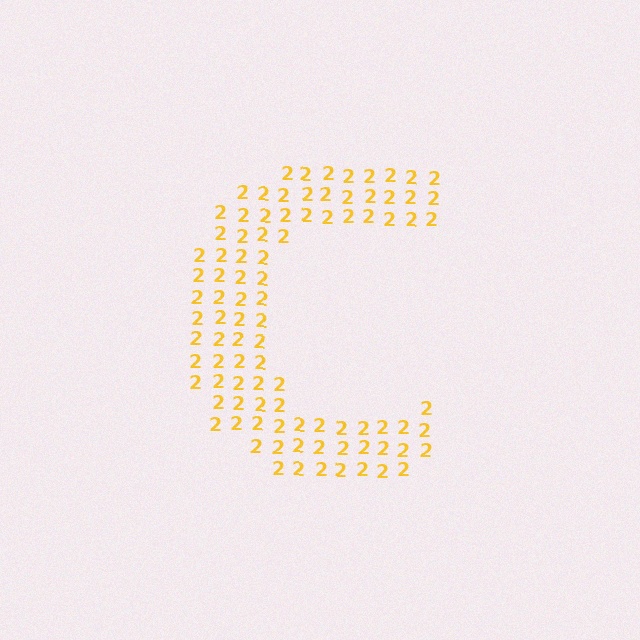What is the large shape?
The large shape is the letter C.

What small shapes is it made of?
It is made of small digit 2's.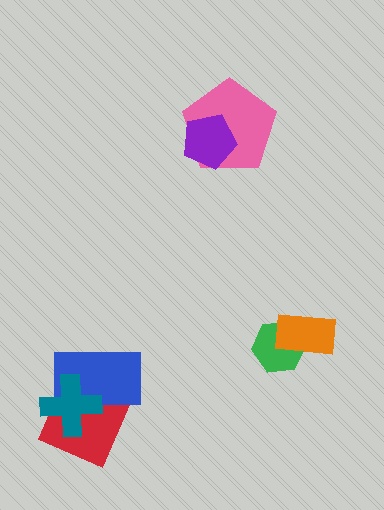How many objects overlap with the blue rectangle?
2 objects overlap with the blue rectangle.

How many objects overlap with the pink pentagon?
1 object overlaps with the pink pentagon.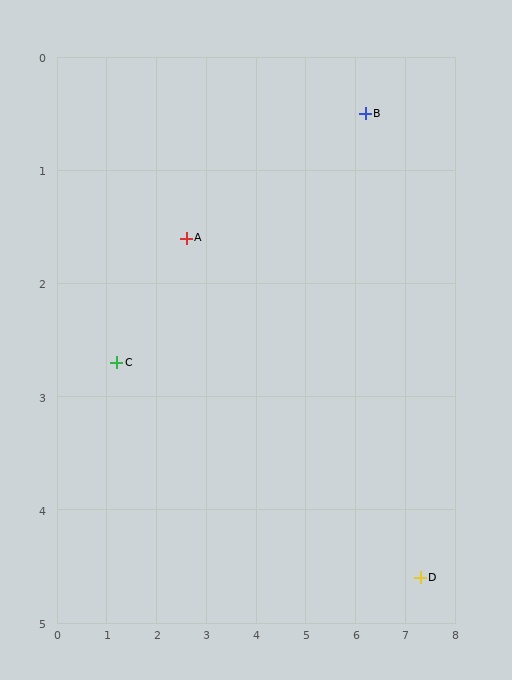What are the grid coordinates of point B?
Point B is at approximately (6.2, 0.5).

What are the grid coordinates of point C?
Point C is at approximately (1.2, 2.7).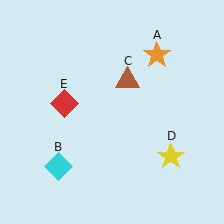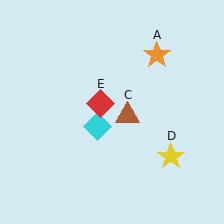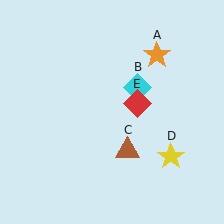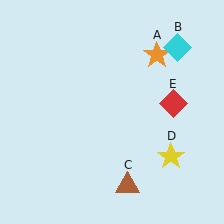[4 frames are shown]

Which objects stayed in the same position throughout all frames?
Orange star (object A) and yellow star (object D) remained stationary.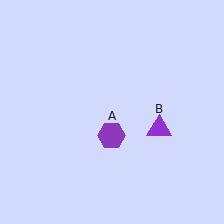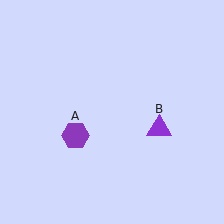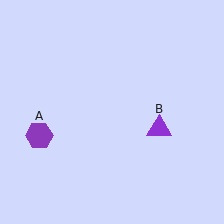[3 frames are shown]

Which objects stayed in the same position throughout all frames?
Purple triangle (object B) remained stationary.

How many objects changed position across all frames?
1 object changed position: purple hexagon (object A).